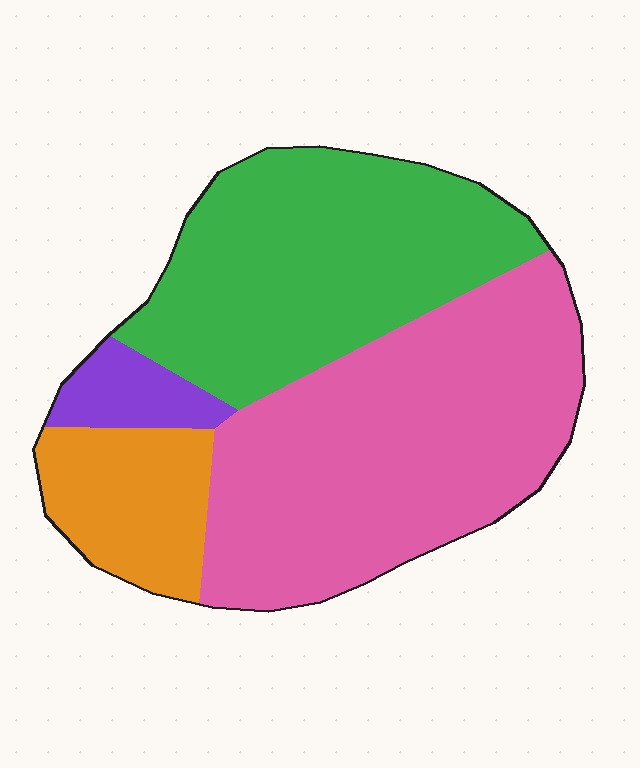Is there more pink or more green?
Pink.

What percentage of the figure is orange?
Orange covers around 15% of the figure.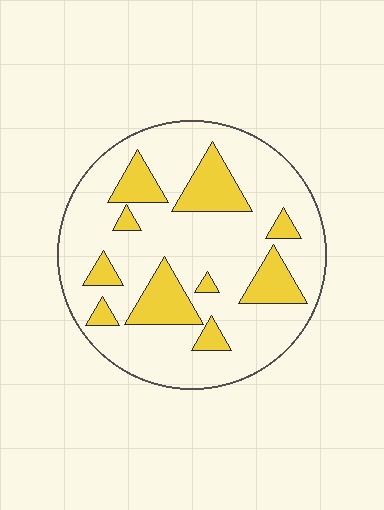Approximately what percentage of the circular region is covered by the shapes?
Approximately 25%.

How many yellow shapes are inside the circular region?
10.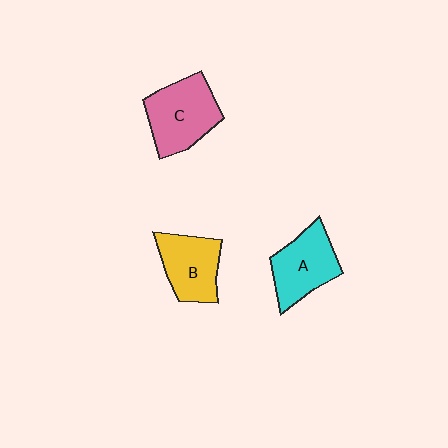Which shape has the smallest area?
Shape B (yellow).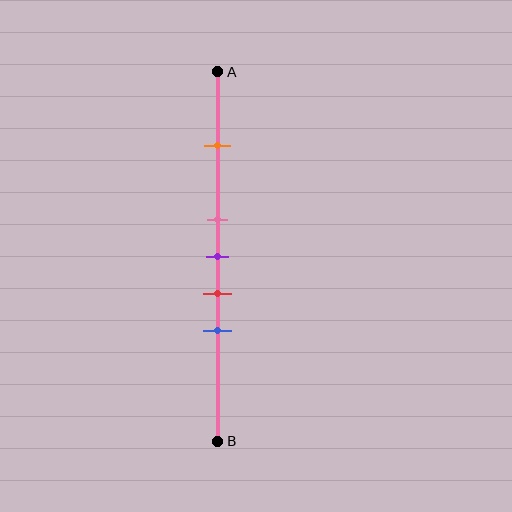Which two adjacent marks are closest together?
The pink and purple marks are the closest adjacent pair.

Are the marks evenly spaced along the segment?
No, the marks are not evenly spaced.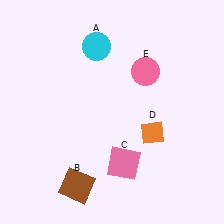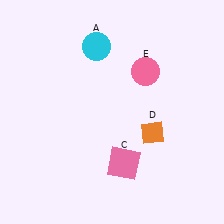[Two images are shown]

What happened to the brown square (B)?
The brown square (B) was removed in Image 2. It was in the bottom-left area of Image 1.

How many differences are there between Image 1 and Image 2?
There is 1 difference between the two images.